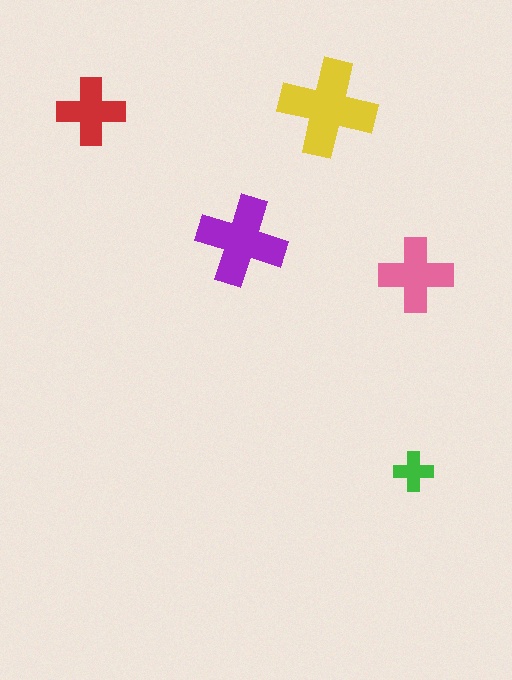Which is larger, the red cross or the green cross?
The red one.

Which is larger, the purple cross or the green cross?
The purple one.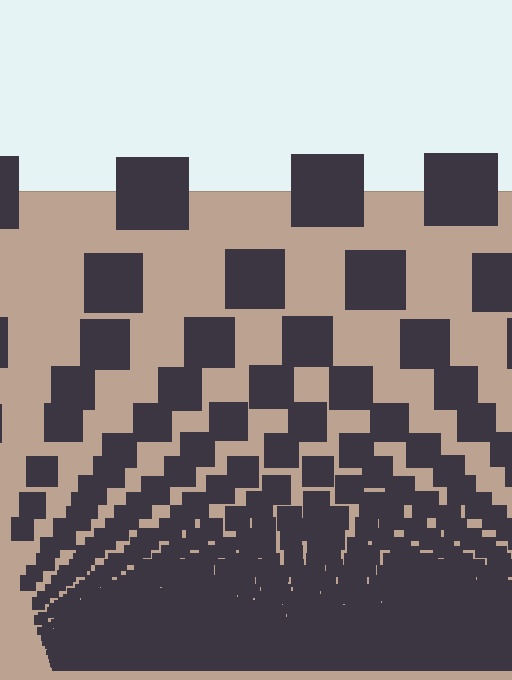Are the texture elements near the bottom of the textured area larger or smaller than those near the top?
Smaller. The gradient is inverted — elements near the bottom are smaller and denser.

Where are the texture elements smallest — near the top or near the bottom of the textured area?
Near the bottom.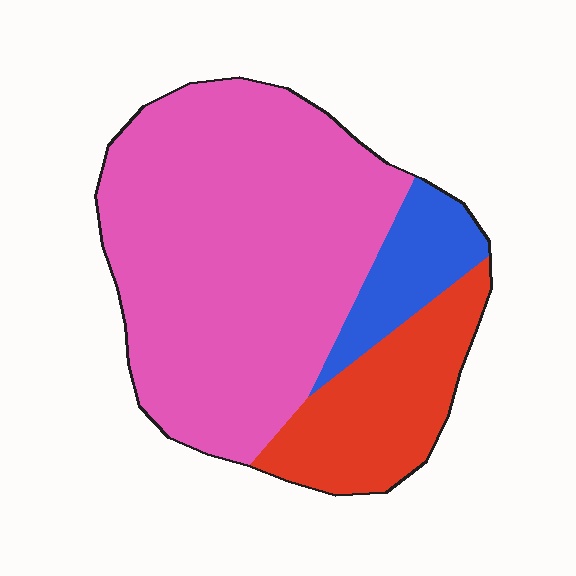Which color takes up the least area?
Blue, at roughly 10%.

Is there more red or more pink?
Pink.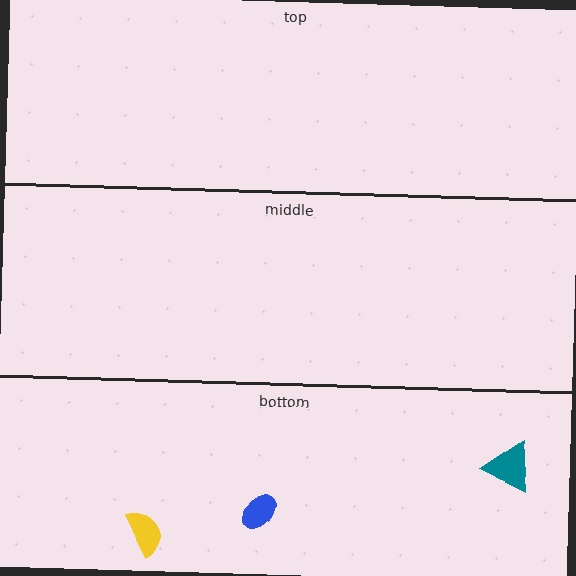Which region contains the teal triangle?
The bottom region.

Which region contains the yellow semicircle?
The bottom region.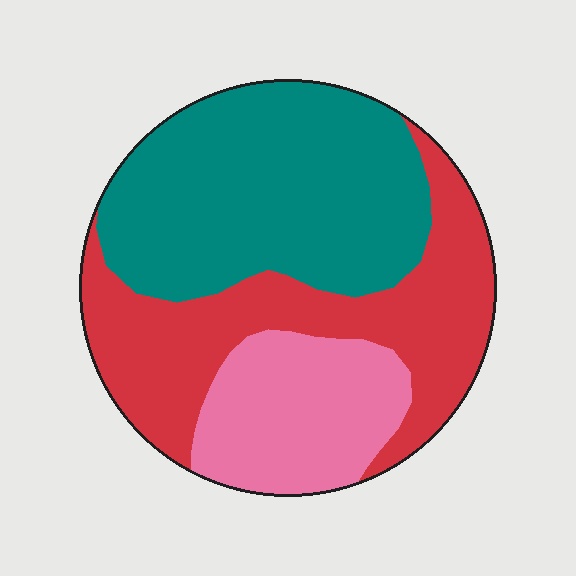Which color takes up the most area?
Teal, at roughly 45%.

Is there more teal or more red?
Teal.